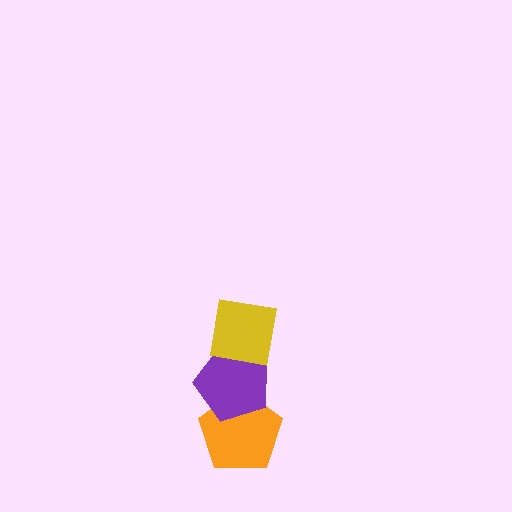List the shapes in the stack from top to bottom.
From top to bottom: the yellow square, the purple pentagon, the orange pentagon.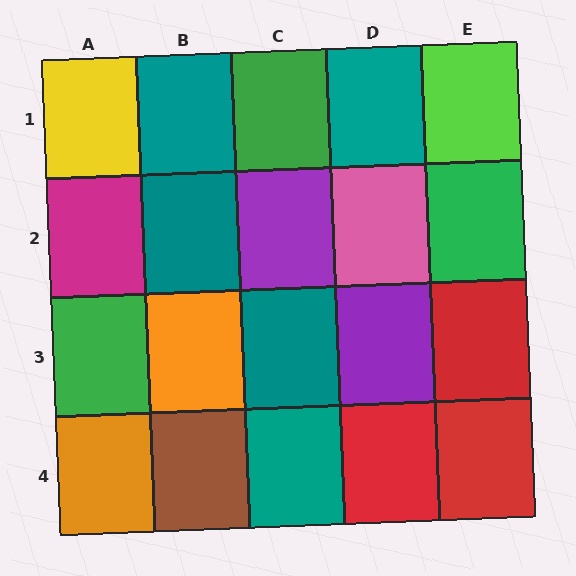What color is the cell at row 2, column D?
Pink.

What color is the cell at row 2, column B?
Teal.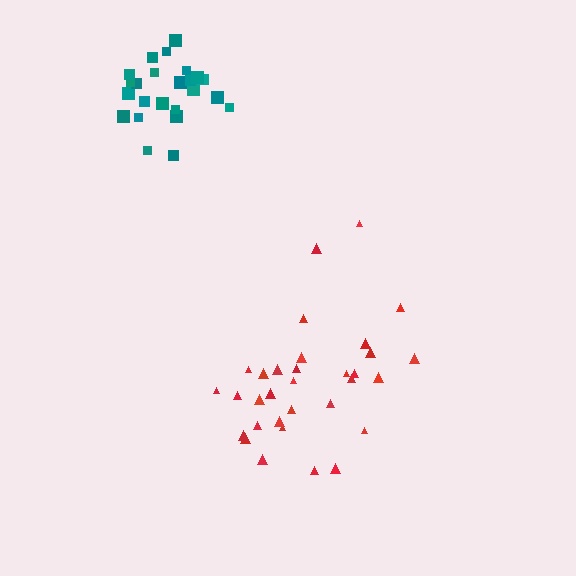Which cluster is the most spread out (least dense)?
Red.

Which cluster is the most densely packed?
Teal.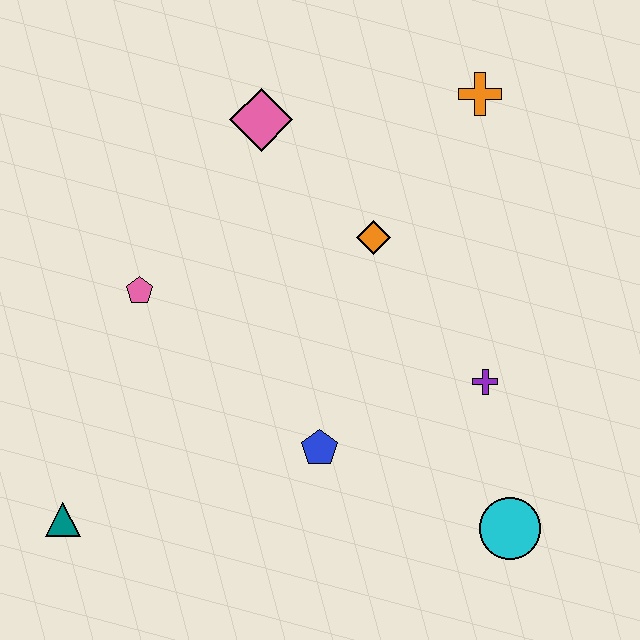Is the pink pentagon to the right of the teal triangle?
Yes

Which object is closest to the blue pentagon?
The purple cross is closest to the blue pentagon.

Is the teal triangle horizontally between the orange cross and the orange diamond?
No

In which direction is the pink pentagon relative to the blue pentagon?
The pink pentagon is to the left of the blue pentagon.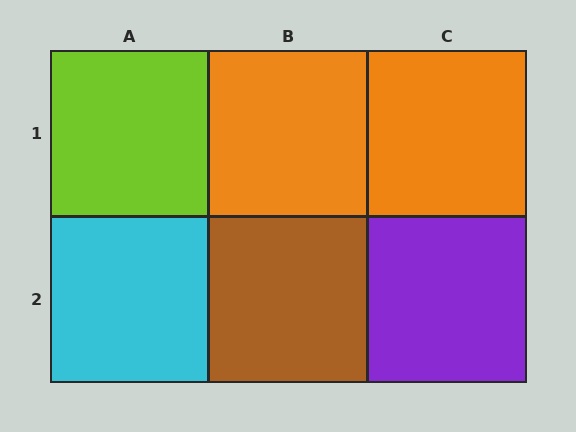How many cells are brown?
1 cell is brown.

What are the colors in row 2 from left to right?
Cyan, brown, purple.